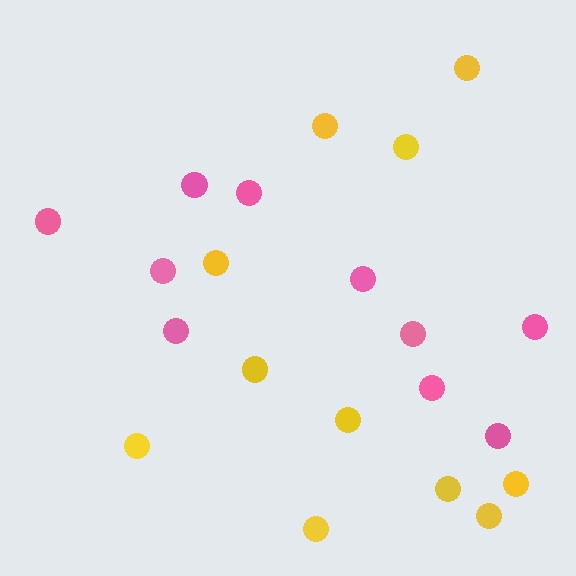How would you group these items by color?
There are 2 groups: one group of yellow circles (11) and one group of pink circles (10).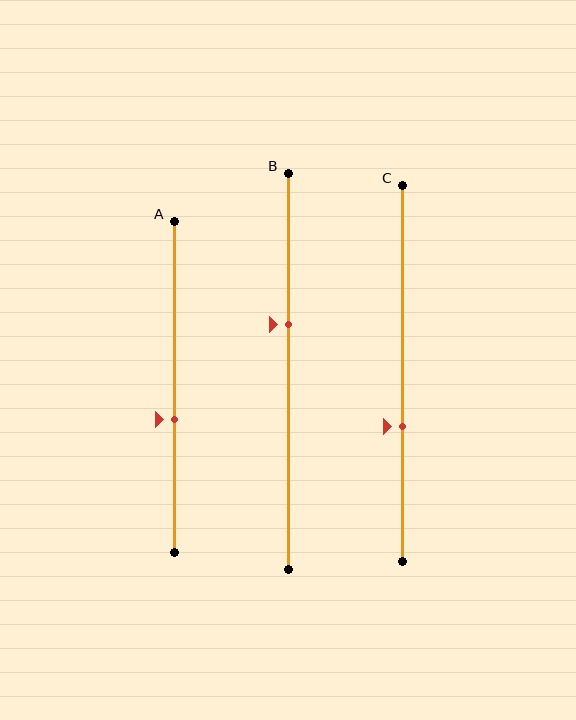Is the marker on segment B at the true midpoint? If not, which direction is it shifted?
No, the marker on segment B is shifted upward by about 12% of the segment length.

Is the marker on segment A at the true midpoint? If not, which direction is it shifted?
No, the marker on segment A is shifted downward by about 10% of the segment length.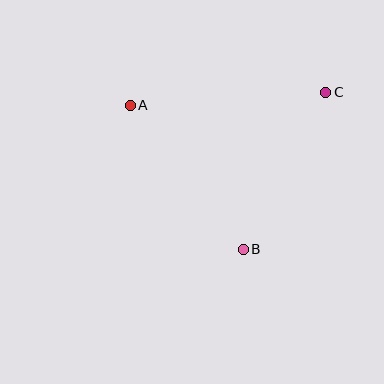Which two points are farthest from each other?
Points A and C are farthest from each other.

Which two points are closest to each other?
Points B and C are closest to each other.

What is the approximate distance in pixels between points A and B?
The distance between A and B is approximately 183 pixels.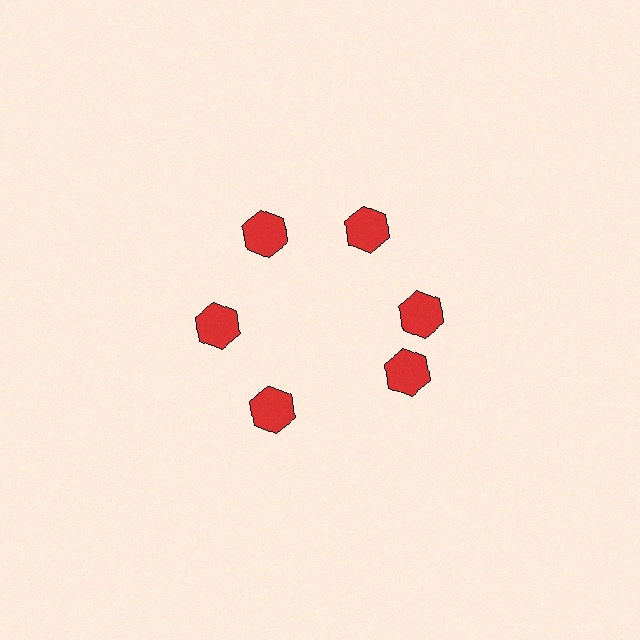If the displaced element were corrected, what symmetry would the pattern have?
It would have 6-fold rotational symmetry — the pattern would map onto itself every 60 degrees.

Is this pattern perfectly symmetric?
No. The 6 red hexagons are arranged in a ring, but one element near the 5 o'clock position is rotated out of alignment along the ring, breaking the 6-fold rotational symmetry.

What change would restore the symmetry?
The symmetry would be restored by rotating it back into even spacing with its neighbors so that all 6 hexagons sit at equal angles and equal distance from the center.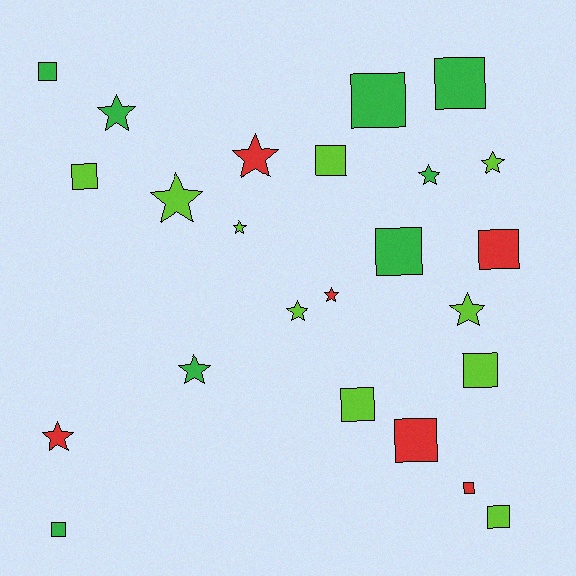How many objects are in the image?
There are 24 objects.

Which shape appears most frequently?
Square, with 13 objects.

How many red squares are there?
There are 3 red squares.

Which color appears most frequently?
Lime, with 10 objects.